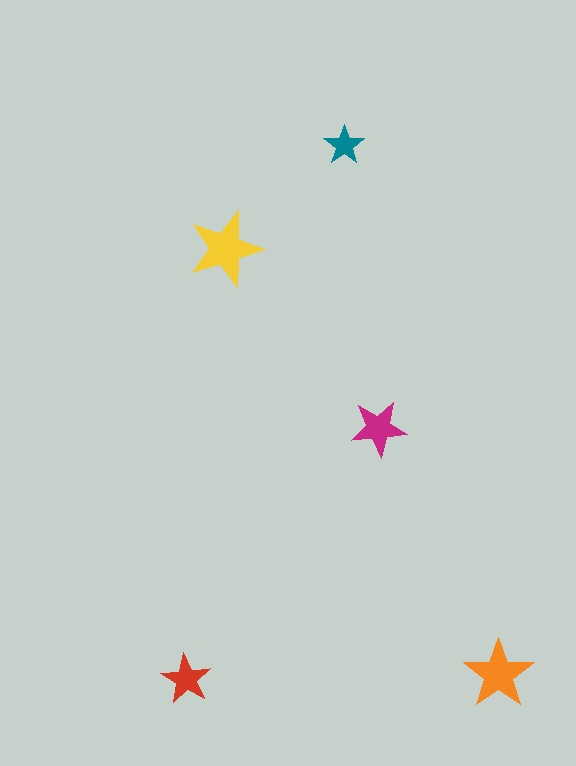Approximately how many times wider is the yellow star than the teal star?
About 2 times wider.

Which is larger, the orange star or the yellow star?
The yellow one.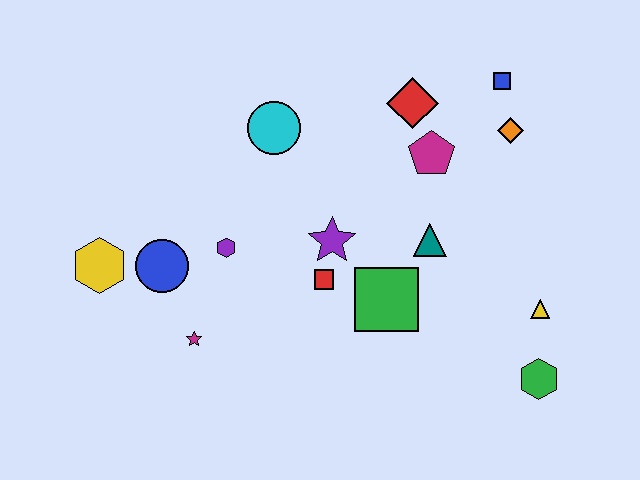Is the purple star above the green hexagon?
Yes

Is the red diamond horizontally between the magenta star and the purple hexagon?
No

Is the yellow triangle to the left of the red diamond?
No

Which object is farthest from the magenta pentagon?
The yellow hexagon is farthest from the magenta pentagon.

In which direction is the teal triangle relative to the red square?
The teal triangle is to the right of the red square.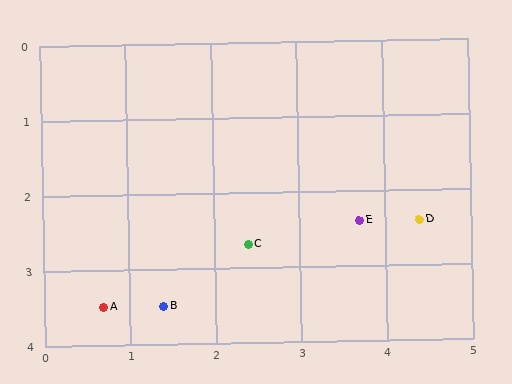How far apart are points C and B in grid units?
Points C and B are about 1.3 grid units apart.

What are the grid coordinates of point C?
Point C is at approximately (2.4, 2.7).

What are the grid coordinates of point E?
Point E is at approximately (3.7, 2.4).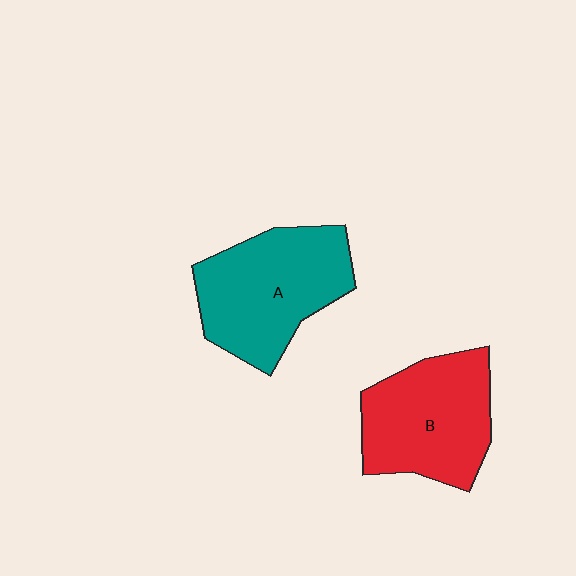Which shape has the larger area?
Shape A (teal).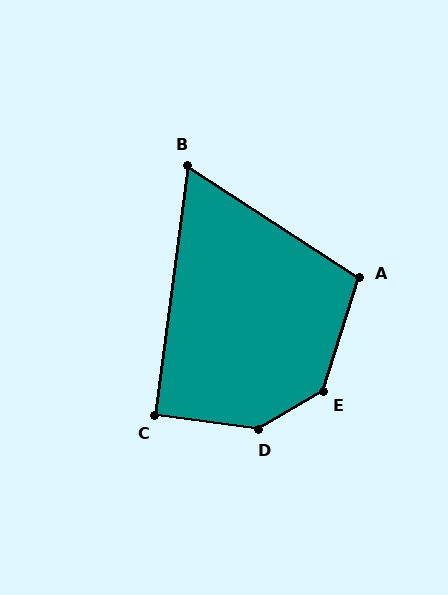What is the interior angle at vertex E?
Approximately 138 degrees (obtuse).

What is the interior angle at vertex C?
Approximately 90 degrees (approximately right).